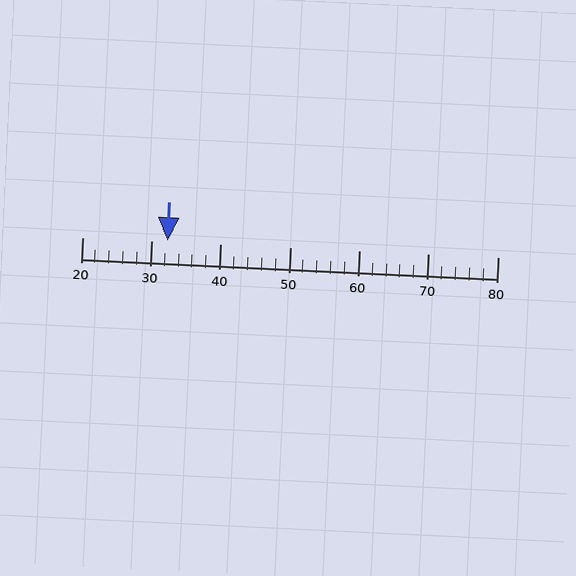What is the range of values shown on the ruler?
The ruler shows values from 20 to 80.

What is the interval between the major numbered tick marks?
The major tick marks are spaced 10 units apart.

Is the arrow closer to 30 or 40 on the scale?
The arrow is closer to 30.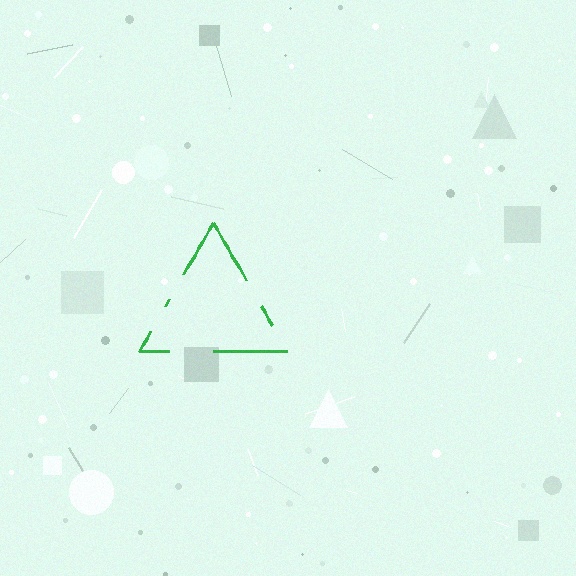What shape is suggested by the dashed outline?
The dashed outline suggests a triangle.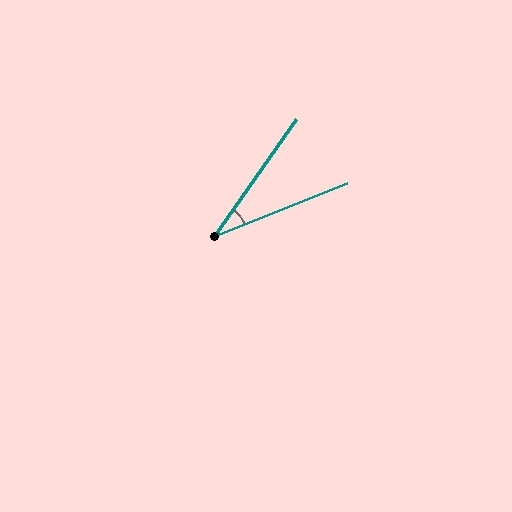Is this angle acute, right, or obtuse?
It is acute.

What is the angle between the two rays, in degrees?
Approximately 33 degrees.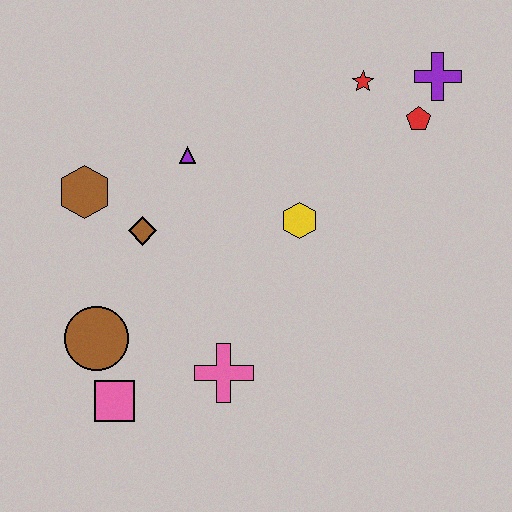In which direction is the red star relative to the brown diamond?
The red star is to the right of the brown diamond.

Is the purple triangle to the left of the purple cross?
Yes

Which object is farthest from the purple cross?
The pink square is farthest from the purple cross.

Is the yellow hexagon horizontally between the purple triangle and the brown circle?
No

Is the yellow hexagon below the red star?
Yes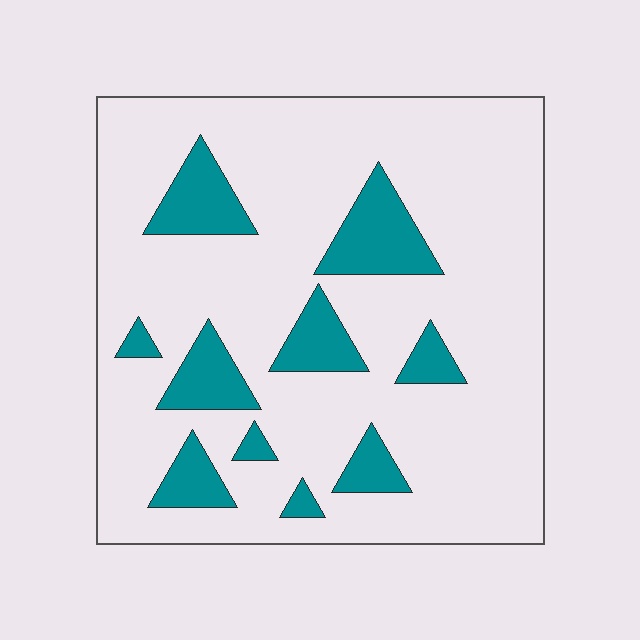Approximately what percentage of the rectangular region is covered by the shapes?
Approximately 15%.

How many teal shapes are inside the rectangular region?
10.